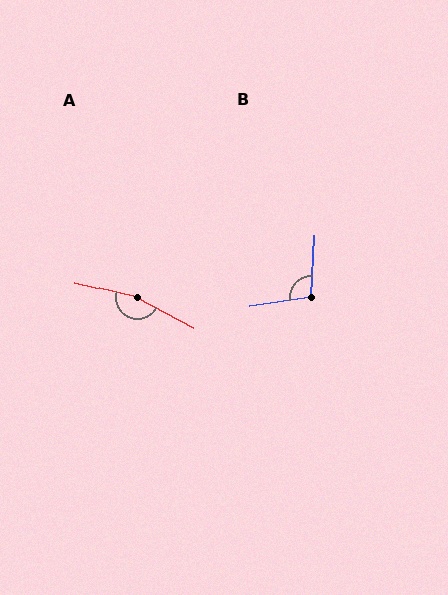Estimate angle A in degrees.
Approximately 166 degrees.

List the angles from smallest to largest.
B (102°), A (166°).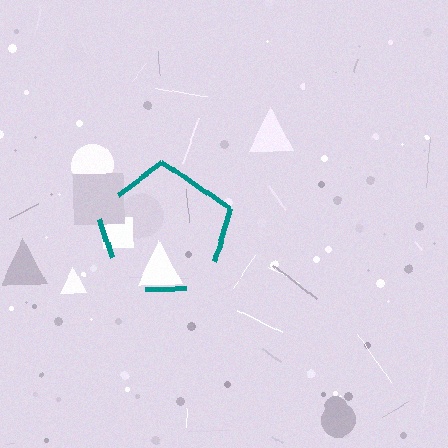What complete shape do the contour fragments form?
The contour fragments form a pentagon.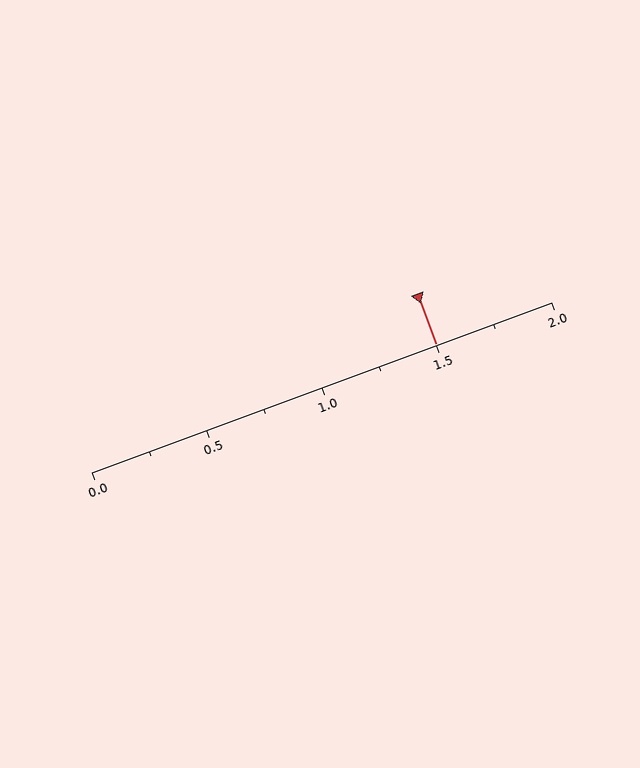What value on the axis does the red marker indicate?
The marker indicates approximately 1.5.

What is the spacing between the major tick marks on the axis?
The major ticks are spaced 0.5 apart.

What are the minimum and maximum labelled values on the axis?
The axis runs from 0.0 to 2.0.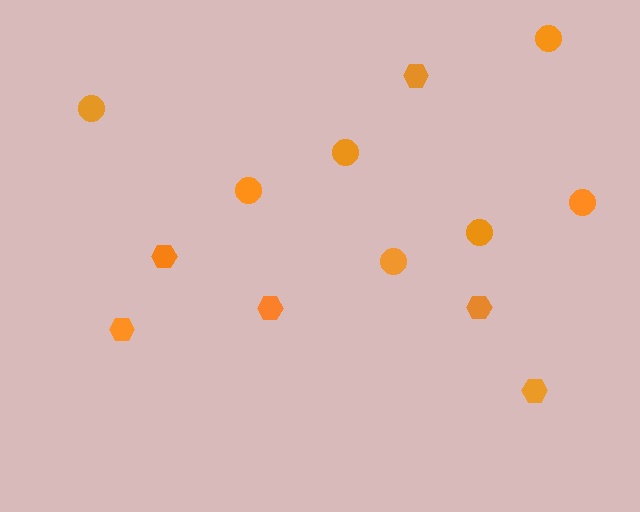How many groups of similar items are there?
There are 2 groups: one group of circles (7) and one group of hexagons (6).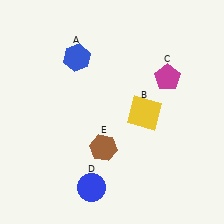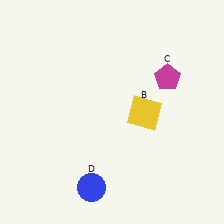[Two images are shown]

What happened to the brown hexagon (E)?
The brown hexagon (E) was removed in Image 2. It was in the bottom-left area of Image 1.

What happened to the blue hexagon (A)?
The blue hexagon (A) was removed in Image 2. It was in the top-left area of Image 1.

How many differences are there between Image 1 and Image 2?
There are 2 differences between the two images.